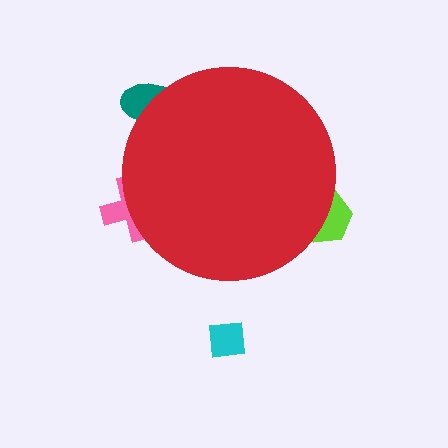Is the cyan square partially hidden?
No, the cyan square is fully visible.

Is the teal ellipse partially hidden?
Yes, the teal ellipse is partially hidden behind the red circle.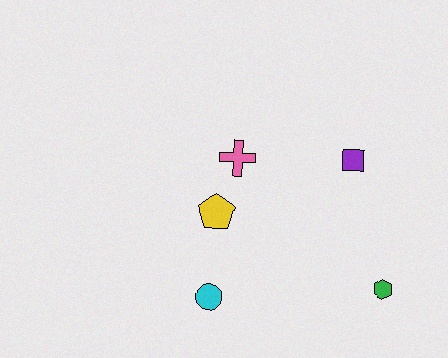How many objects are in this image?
There are 5 objects.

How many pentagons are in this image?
There is 1 pentagon.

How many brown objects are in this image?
There are no brown objects.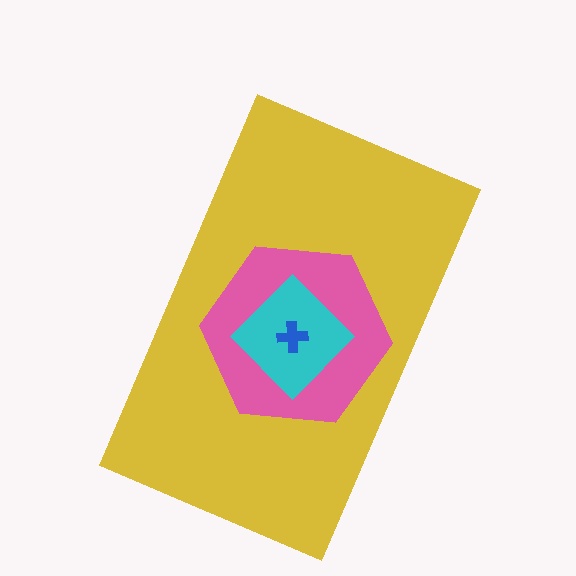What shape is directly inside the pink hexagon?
The cyan diamond.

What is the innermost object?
The blue cross.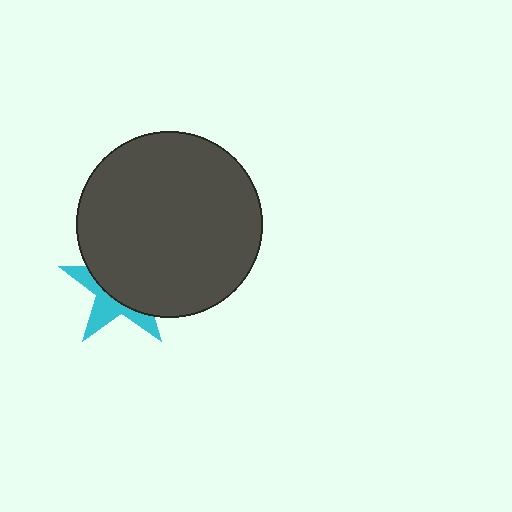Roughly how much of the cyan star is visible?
A small part of it is visible (roughly 37%).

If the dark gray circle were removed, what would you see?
You would see the complete cyan star.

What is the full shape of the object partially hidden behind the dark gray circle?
The partially hidden object is a cyan star.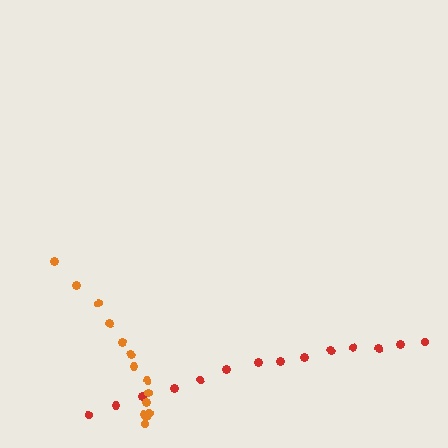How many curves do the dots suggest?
There are 2 distinct paths.